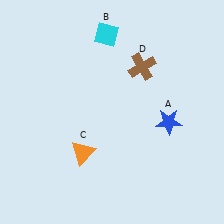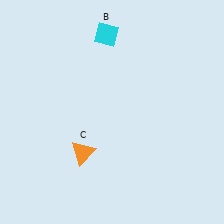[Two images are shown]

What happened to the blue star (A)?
The blue star (A) was removed in Image 2. It was in the bottom-right area of Image 1.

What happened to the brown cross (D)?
The brown cross (D) was removed in Image 2. It was in the top-right area of Image 1.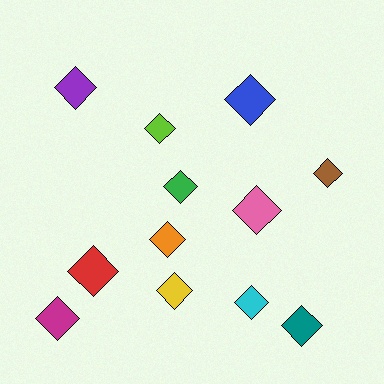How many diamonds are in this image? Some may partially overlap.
There are 12 diamonds.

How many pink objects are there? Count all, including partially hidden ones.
There is 1 pink object.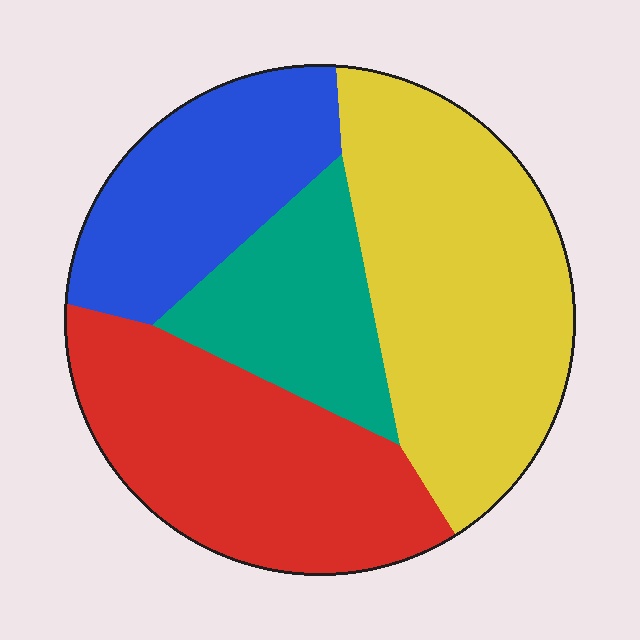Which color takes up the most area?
Yellow, at roughly 35%.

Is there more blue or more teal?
Blue.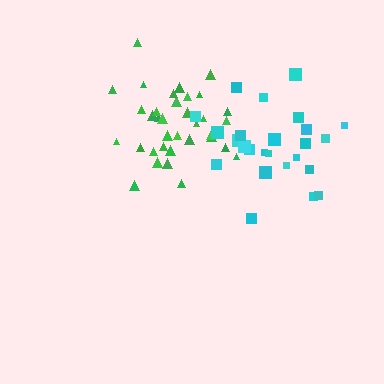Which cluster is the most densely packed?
Green.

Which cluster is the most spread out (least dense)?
Cyan.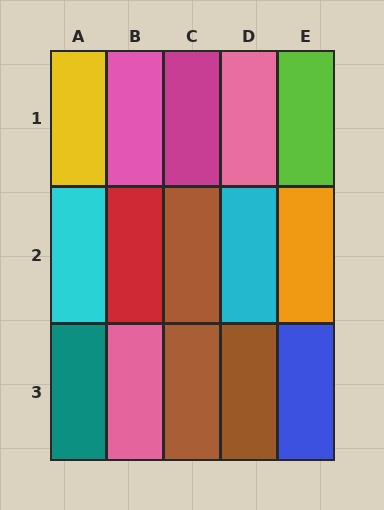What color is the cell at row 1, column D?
Pink.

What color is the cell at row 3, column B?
Pink.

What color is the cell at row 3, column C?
Brown.